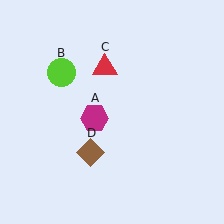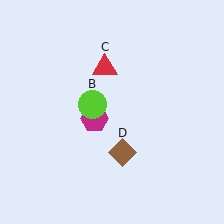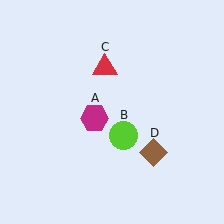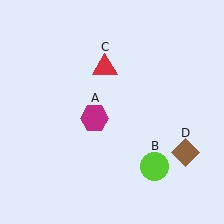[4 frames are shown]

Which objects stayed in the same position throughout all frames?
Magenta hexagon (object A) and red triangle (object C) remained stationary.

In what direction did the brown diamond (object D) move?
The brown diamond (object D) moved right.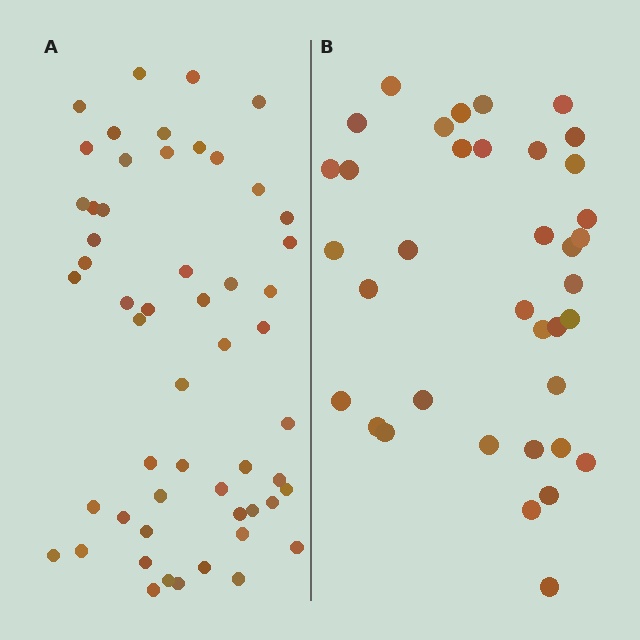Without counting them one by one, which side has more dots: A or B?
Region A (the left region) has more dots.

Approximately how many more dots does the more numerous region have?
Region A has approximately 15 more dots than region B.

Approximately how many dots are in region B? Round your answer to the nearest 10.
About 40 dots. (The exact count is 37, which rounds to 40.)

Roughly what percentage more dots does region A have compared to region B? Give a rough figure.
About 45% more.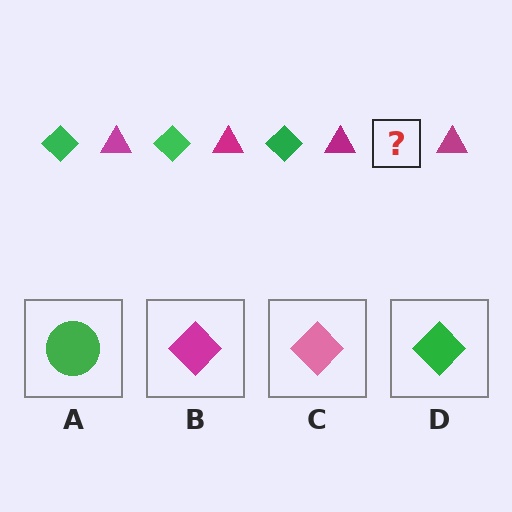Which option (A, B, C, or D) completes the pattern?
D.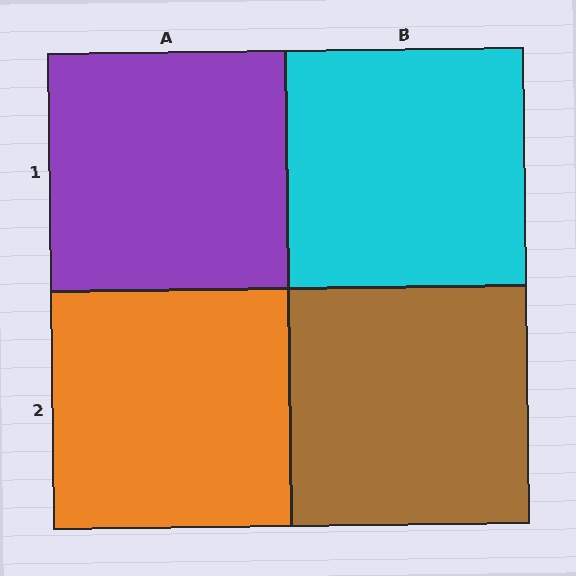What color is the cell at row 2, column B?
Brown.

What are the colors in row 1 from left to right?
Purple, cyan.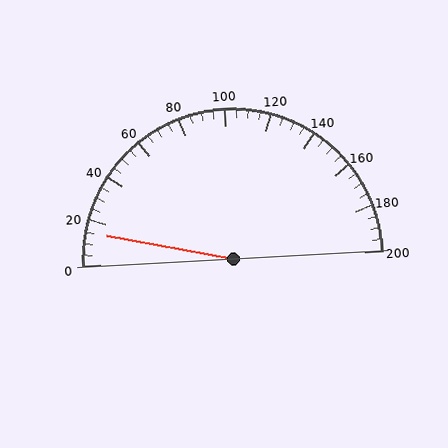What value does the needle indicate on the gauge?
The needle indicates approximately 15.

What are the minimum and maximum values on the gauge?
The gauge ranges from 0 to 200.